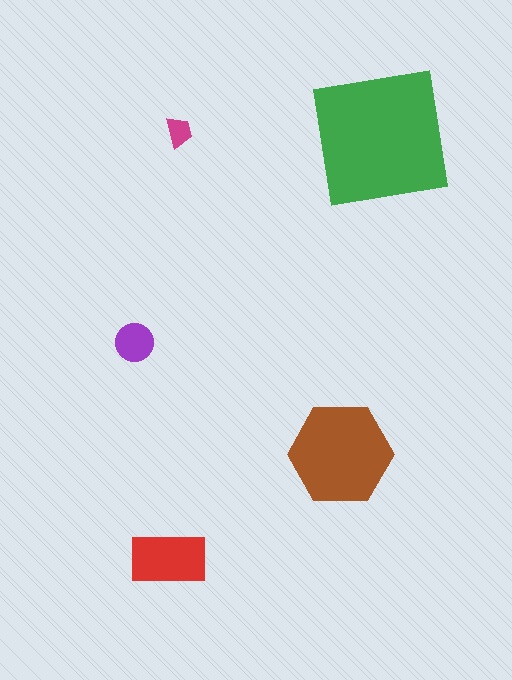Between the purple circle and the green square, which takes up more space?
The green square.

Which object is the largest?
The green square.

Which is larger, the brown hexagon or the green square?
The green square.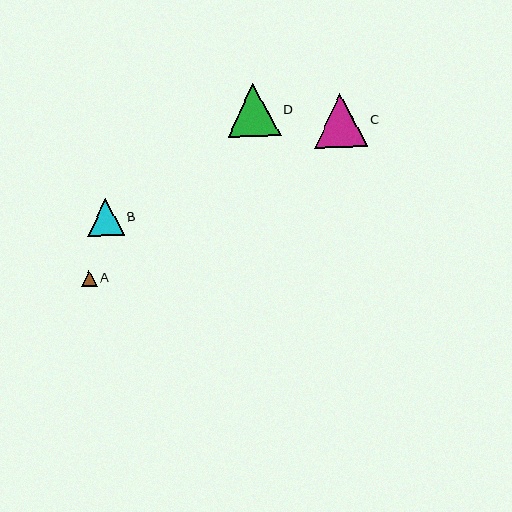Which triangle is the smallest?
Triangle A is the smallest with a size of approximately 16 pixels.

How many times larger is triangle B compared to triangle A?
Triangle B is approximately 2.3 times the size of triangle A.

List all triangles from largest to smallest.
From largest to smallest: C, D, B, A.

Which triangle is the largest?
Triangle C is the largest with a size of approximately 54 pixels.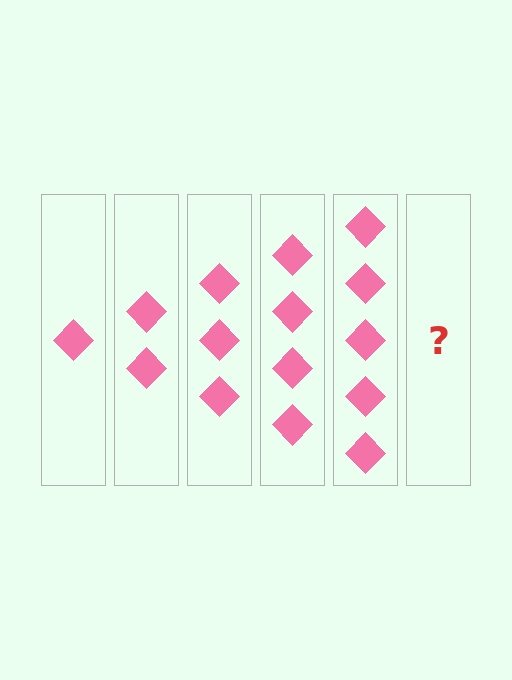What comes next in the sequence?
The next element should be 6 diamonds.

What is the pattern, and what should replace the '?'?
The pattern is that each step adds one more diamond. The '?' should be 6 diamonds.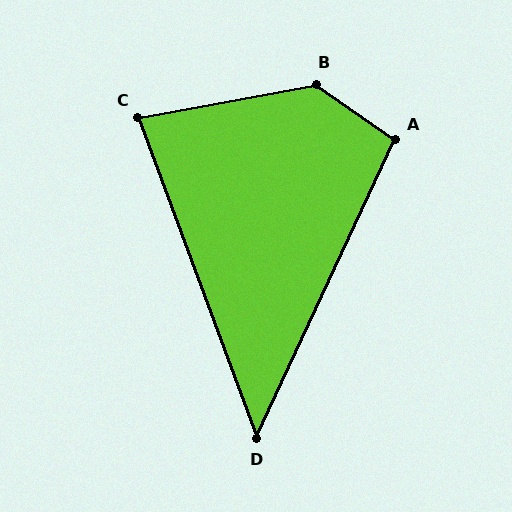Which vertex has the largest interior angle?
B, at approximately 135 degrees.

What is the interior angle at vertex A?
Approximately 100 degrees (obtuse).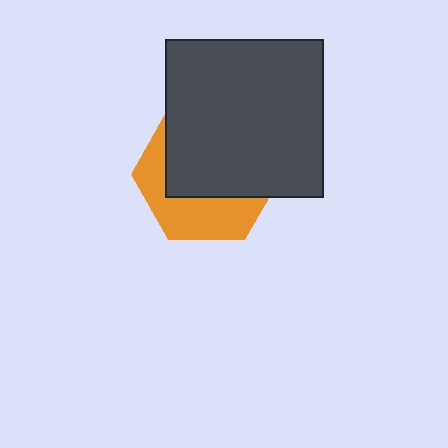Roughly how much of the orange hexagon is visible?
A small part of it is visible (roughly 40%).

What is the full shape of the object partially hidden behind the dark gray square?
The partially hidden object is an orange hexagon.